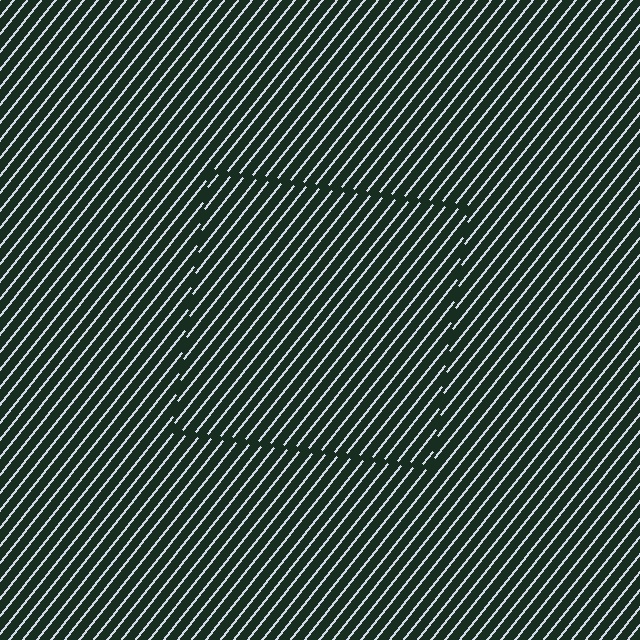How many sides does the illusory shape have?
4 sides — the line-ends trace a square.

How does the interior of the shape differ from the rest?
The interior of the shape contains the same grating, shifted by half a period — the contour is defined by the phase discontinuity where line-ends from the inner and outer gratings abut.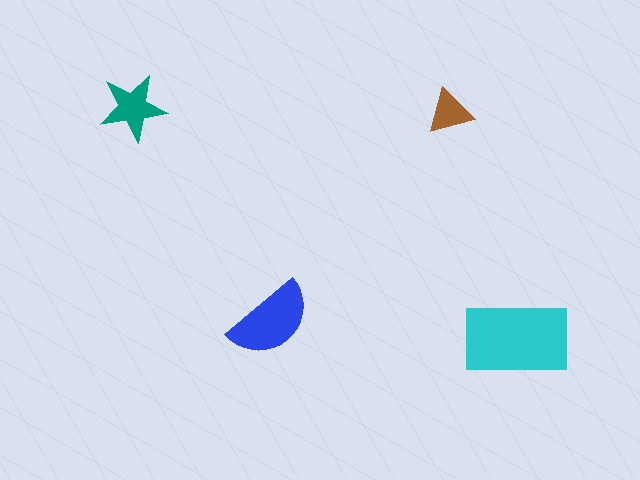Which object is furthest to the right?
The cyan rectangle is rightmost.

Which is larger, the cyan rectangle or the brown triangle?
The cyan rectangle.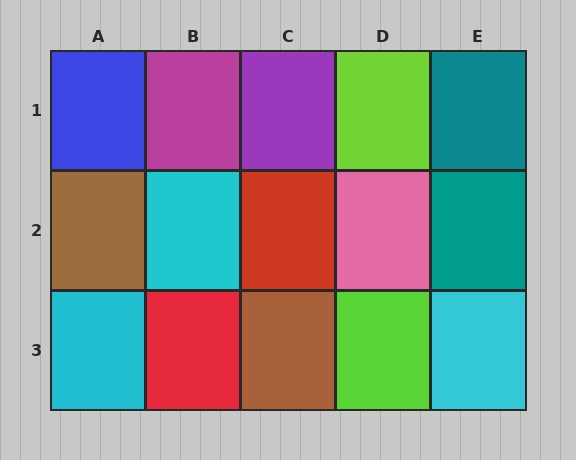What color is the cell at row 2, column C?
Red.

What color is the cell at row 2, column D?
Pink.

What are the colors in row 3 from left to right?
Cyan, red, brown, lime, cyan.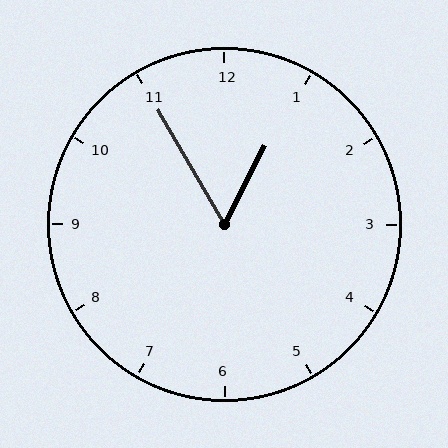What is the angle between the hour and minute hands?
Approximately 58 degrees.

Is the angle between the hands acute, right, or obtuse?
It is acute.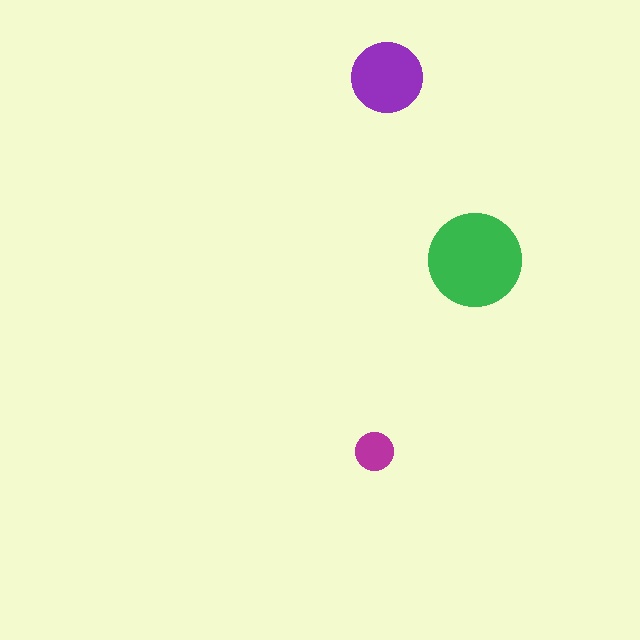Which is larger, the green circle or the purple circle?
The green one.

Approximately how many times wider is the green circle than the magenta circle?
About 2.5 times wider.